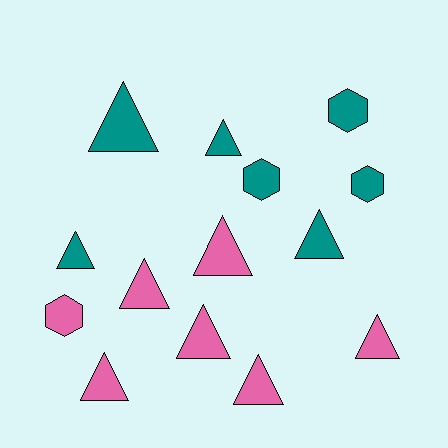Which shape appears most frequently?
Triangle, with 10 objects.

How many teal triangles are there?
There are 4 teal triangles.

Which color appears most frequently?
Pink, with 7 objects.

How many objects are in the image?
There are 14 objects.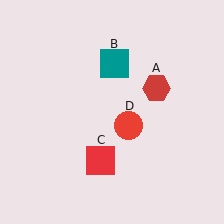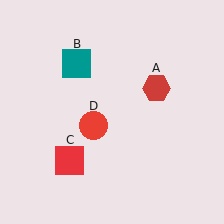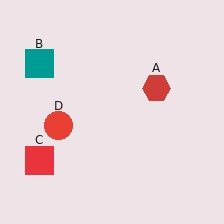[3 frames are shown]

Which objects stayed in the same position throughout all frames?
Red hexagon (object A) remained stationary.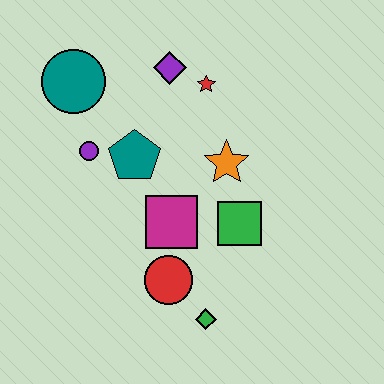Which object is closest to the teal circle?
The purple circle is closest to the teal circle.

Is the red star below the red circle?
No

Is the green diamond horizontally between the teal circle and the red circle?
No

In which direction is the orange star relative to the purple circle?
The orange star is to the right of the purple circle.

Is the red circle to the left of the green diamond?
Yes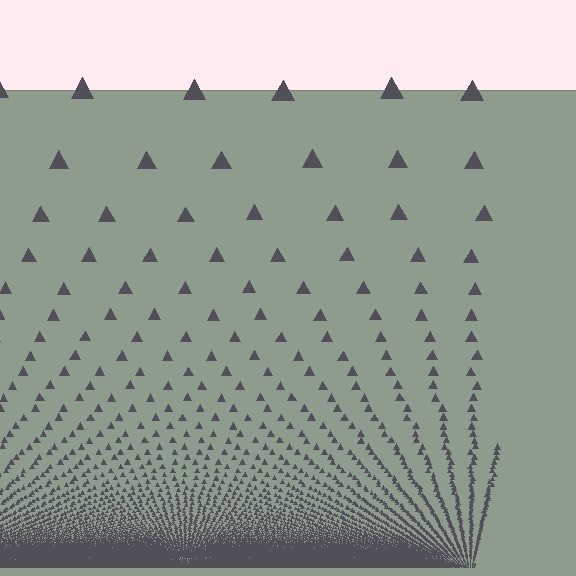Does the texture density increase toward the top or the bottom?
Density increases toward the bottom.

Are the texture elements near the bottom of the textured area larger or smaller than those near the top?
Smaller. The gradient is inverted — elements near the bottom are smaller and denser.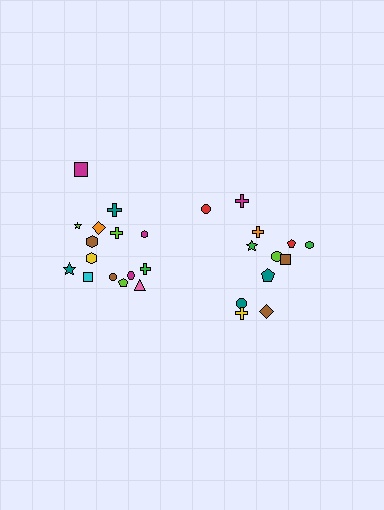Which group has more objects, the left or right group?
The left group.